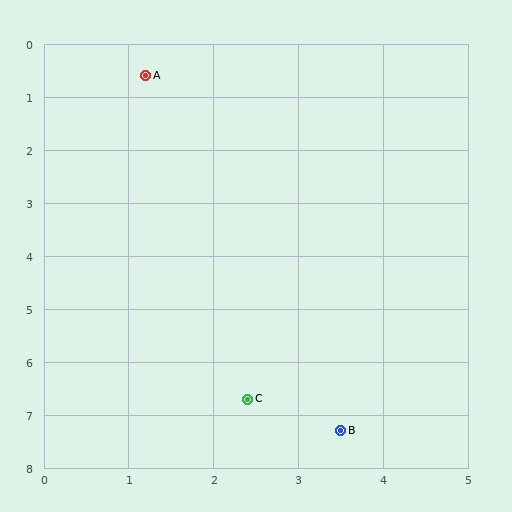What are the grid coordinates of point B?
Point B is at approximately (3.5, 7.3).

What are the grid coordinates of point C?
Point C is at approximately (2.4, 6.7).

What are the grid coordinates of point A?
Point A is at approximately (1.2, 0.6).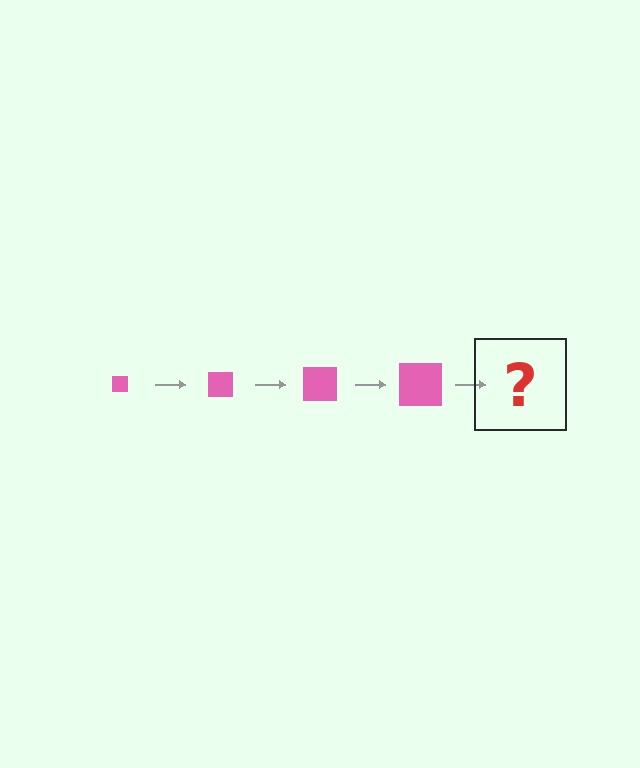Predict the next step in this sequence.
The next step is a pink square, larger than the previous one.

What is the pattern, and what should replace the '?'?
The pattern is that the square gets progressively larger each step. The '?' should be a pink square, larger than the previous one.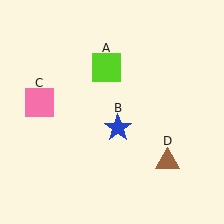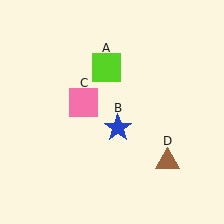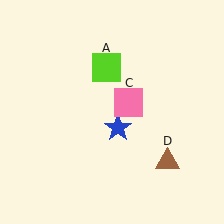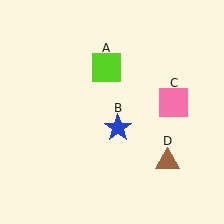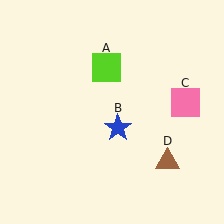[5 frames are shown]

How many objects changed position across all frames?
1 object changed position: pink square (object C).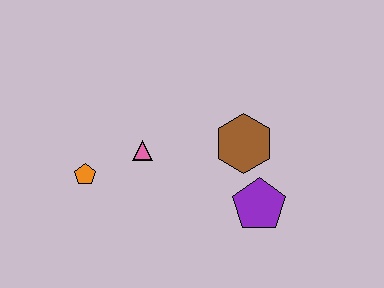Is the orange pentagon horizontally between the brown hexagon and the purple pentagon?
No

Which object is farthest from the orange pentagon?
The purple pentagon is farthest from the orange pentagon.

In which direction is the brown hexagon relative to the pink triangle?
The brown hexagon is to the right of the pink triangle.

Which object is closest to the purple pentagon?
The brown hexagon is closest to the purple pentagon.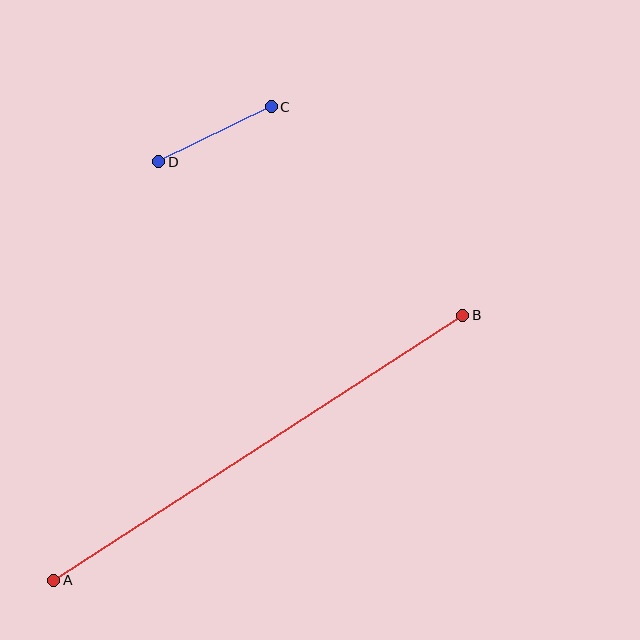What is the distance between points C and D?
The distance is approximately 125 pixels.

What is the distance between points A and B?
The distance is approximately 487 pixels.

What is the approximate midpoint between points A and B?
The midpoint is at approximately (258, 448) pixels.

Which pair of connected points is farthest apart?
Points A and B are farthest apart.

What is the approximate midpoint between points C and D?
The midpoint is at approximately (215, 134) pixels.